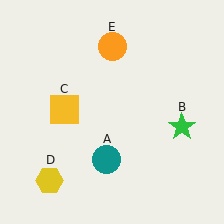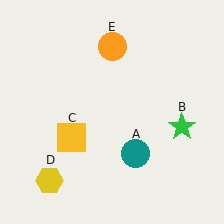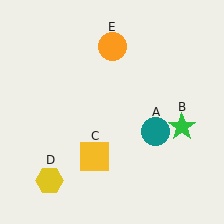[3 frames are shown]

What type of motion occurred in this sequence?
The teal circle (object A), yellow square (object C) rotated counterclockwise around the center of the scene.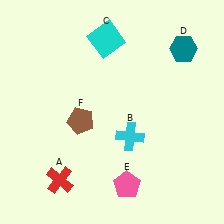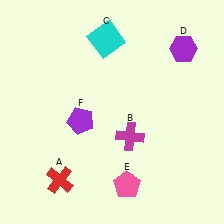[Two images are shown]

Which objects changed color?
B changed from cyan to magenta. D changed from teal to purple. F changed from brown to purple.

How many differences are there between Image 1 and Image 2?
There are 3 differences between the two images.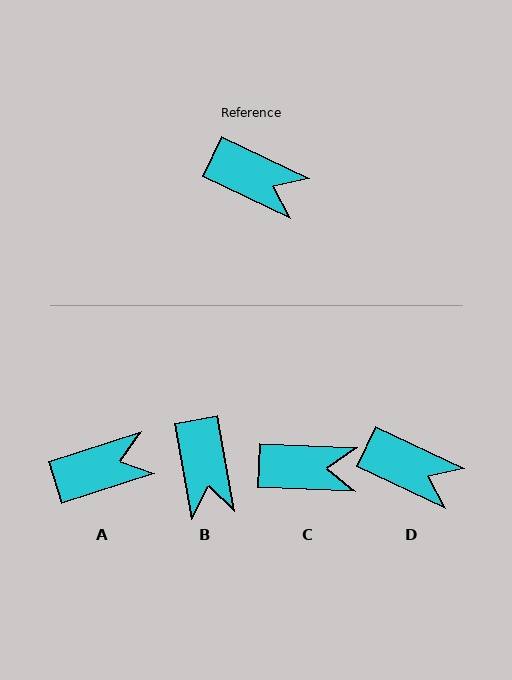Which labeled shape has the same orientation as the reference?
D.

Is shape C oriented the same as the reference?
No, it is off by about 23 degrees.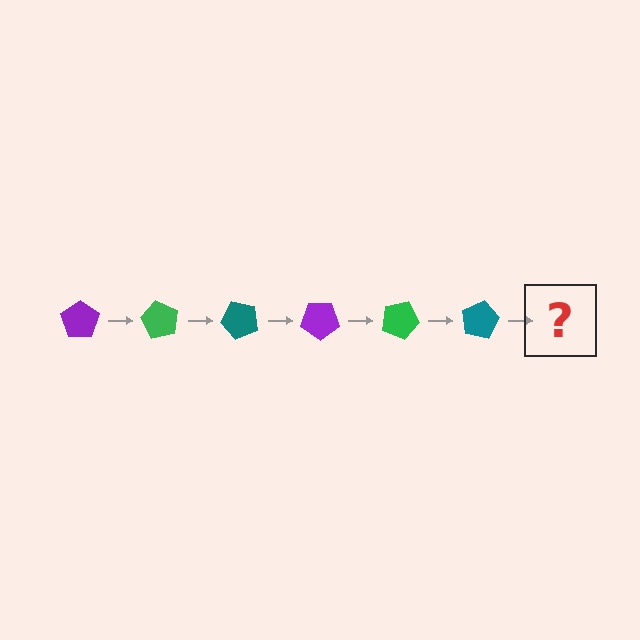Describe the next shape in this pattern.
It should be a purple pentagon, rotated 360 degrees from the start.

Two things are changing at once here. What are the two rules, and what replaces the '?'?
The two rules are that it rotates 60 degrees each step and the color cycles through purple, green, and teal. The '?' should be a purple pentagon, rotated 360 degrees from the start.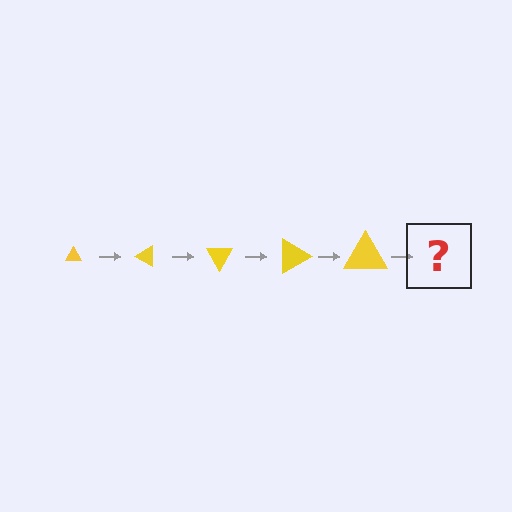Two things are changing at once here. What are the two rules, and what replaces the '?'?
The two rules are that the triangle grows larger each step and it rotates 30 degrees each step. The '?' should be a triangle, larger than the previous one and rotated 150 degrees from the start.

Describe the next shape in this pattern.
It should be a triangle, larger than the previous one and rotated 150 degrees from the start.